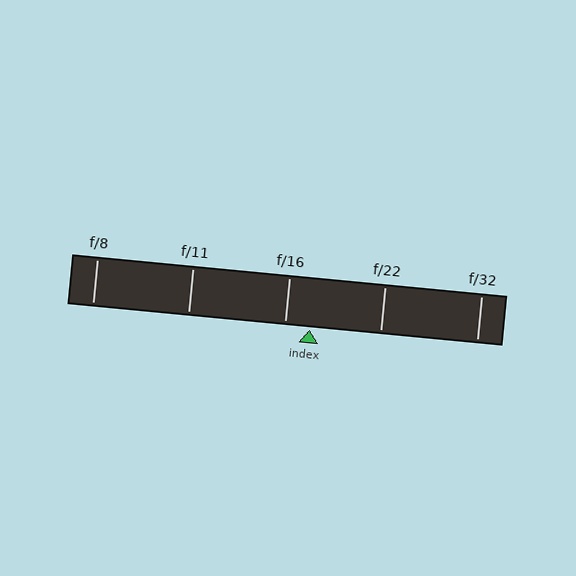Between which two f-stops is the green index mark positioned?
The index mark is between f/16 and f/22.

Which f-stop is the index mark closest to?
The index mark is closest to f/16.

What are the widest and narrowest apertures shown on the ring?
The widest aperture shown is f/8 and the narrowest is f/32.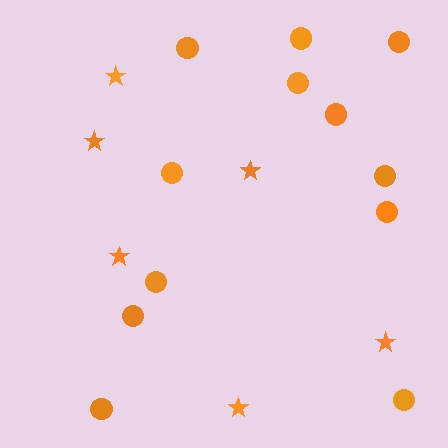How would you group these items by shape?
There are 2 groups: one group of circles (12) and one group of stars (6).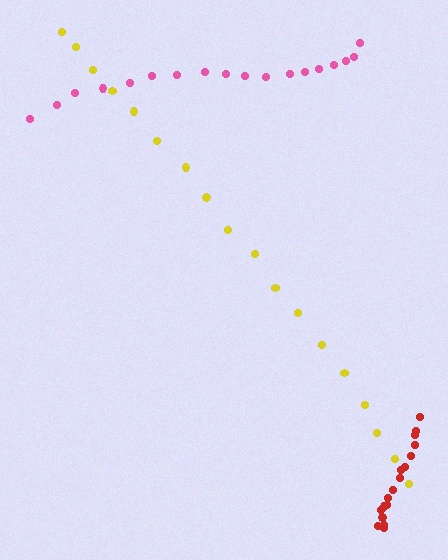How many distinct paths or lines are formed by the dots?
There are 3 distinct paths.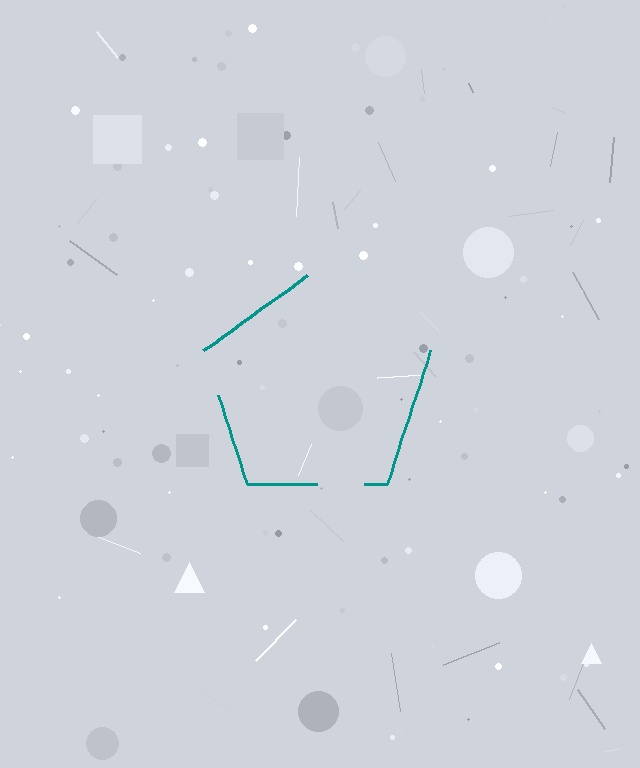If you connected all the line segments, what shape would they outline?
They would outline a pentagon.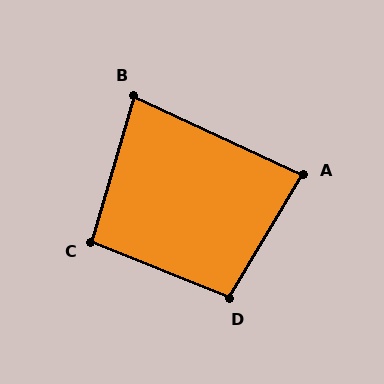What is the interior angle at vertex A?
Approximately 84 degrees (acute).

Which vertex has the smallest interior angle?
B, at approximately 81 degrees.